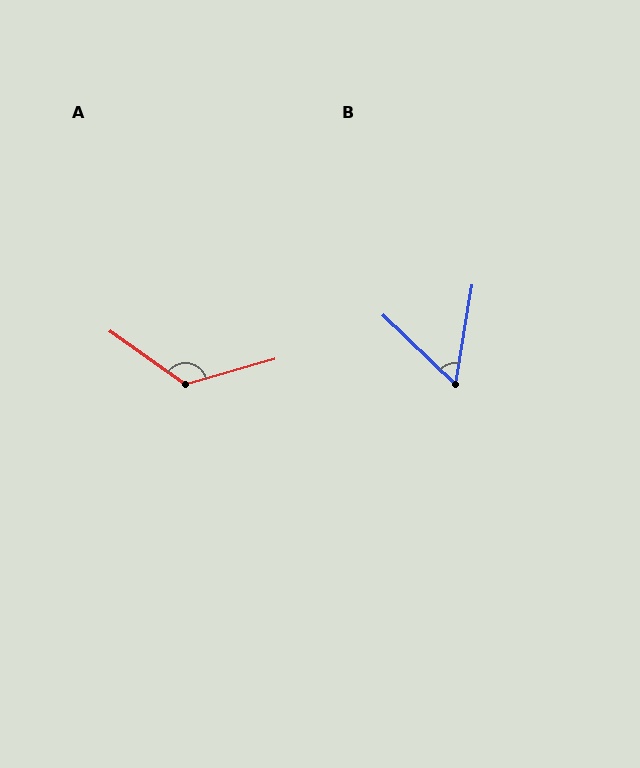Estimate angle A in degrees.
Approximately 129 degrees.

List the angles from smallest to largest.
B (56°), A (129°).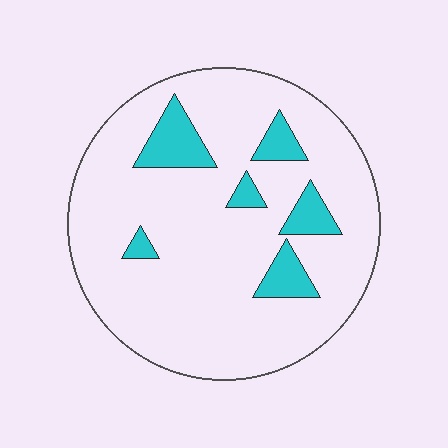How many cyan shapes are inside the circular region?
6.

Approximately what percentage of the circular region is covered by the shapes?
Approximately 15%.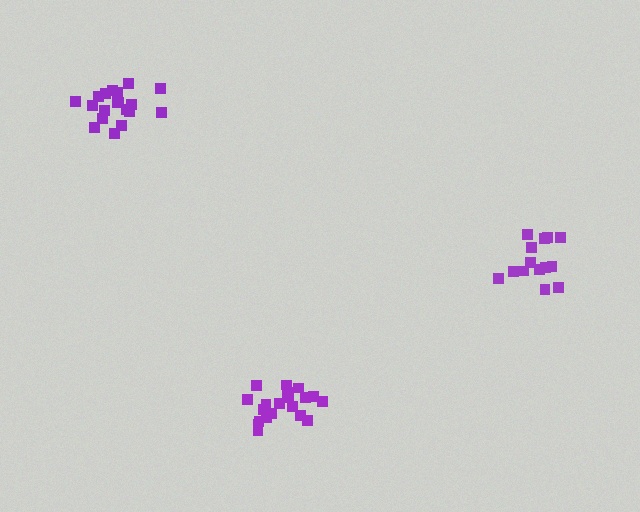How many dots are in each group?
Group 1: 20 dots, Group 2: 19 dots, Group 3: 15 dots (54 total).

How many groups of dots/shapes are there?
There are 3 groups.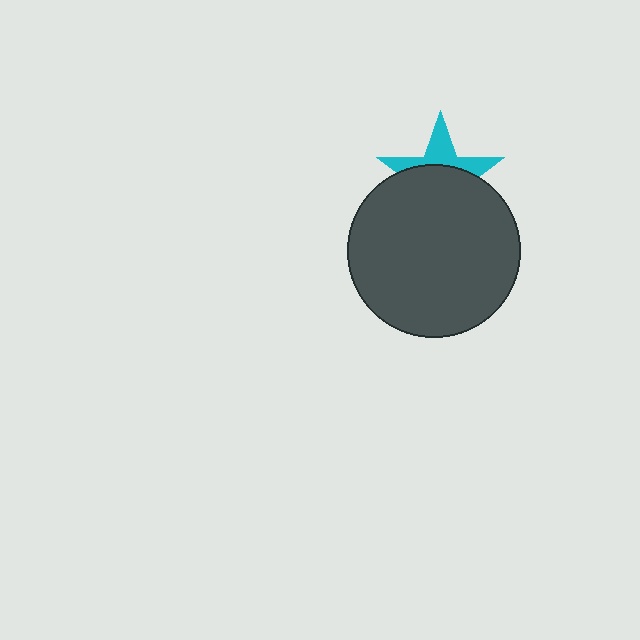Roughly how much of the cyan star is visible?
A small part of it is visible (roughly 38%).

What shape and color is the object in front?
The object in front is a dark gray circle.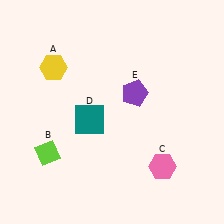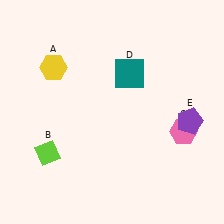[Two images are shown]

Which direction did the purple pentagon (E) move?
The purple pentagon (E) moved right.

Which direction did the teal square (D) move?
The teal square (D) moved up.